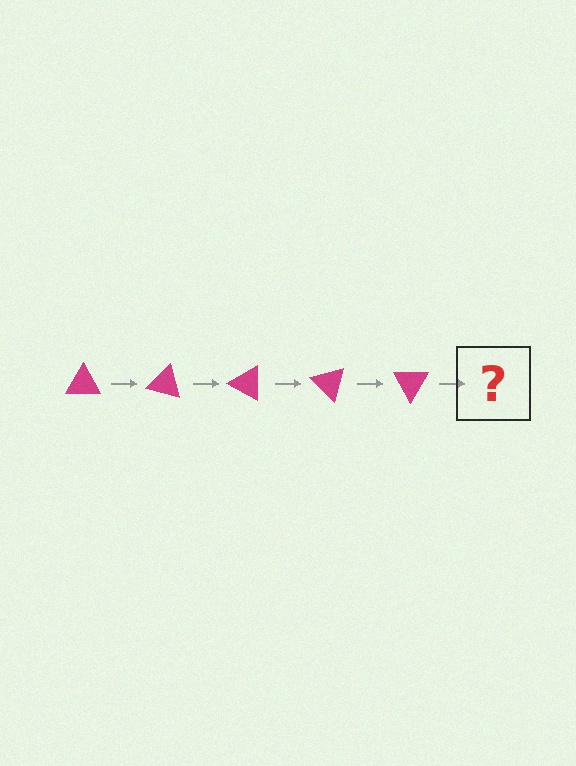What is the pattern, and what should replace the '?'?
The pattern is that the triangle rotates 15 degrees each step. The '?' should be a magenta triangle rotated 75 degrees.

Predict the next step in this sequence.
The next step is a magenta triangle rotated 75 degrees.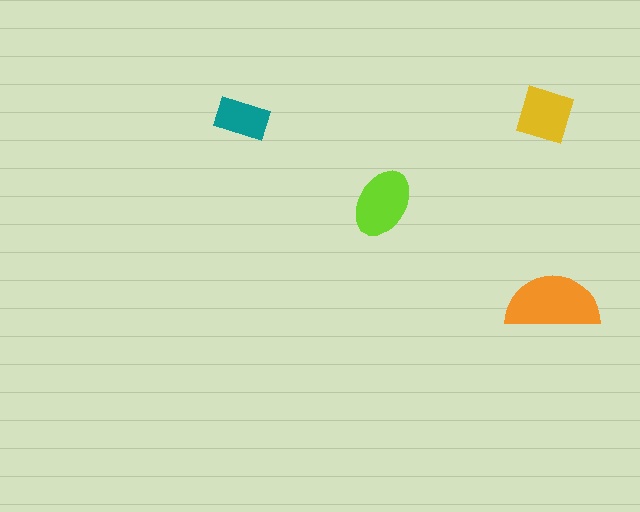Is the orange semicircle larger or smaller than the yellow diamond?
Larger.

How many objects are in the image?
There are 4 objects in the image.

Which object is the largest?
The orange semicircle.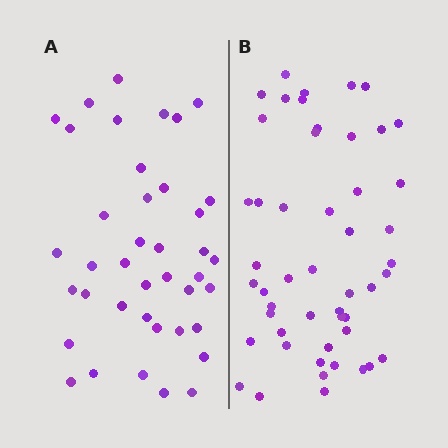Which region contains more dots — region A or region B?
Region B (the right region) has more dots.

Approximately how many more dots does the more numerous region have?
Region B has roughly 10 or so more dots than region A.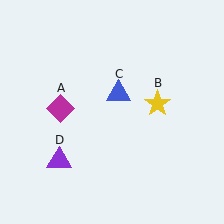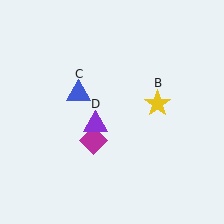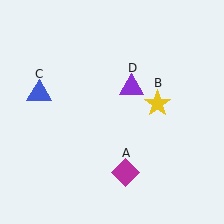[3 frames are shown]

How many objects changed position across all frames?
3 objects changed position: magenta diamond (object A), blue triangle (object C), purple triangle (object D).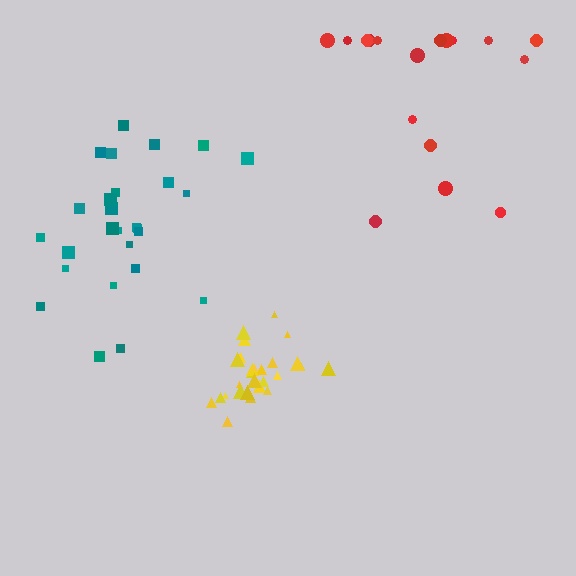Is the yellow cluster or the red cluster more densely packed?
Yellow.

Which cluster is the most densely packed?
Yellow.